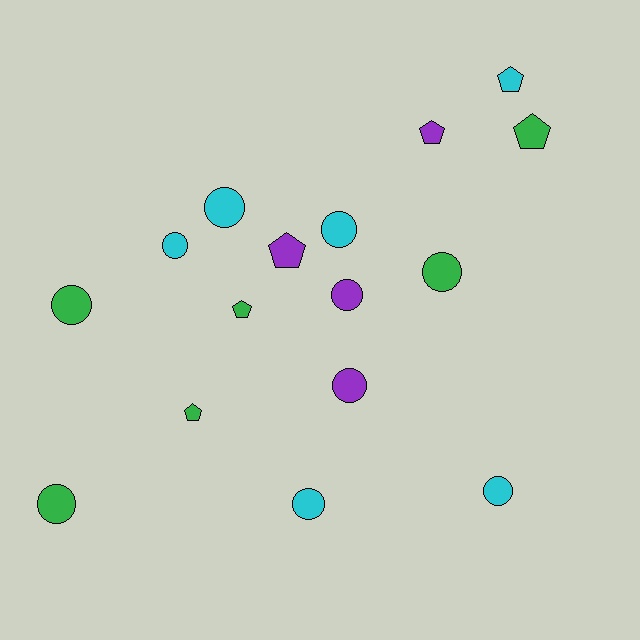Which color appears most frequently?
Green, with 6 objects.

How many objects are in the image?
There are 16 objects.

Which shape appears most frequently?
Circle, with 10 objects.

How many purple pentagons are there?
There are 2 purple pentagons.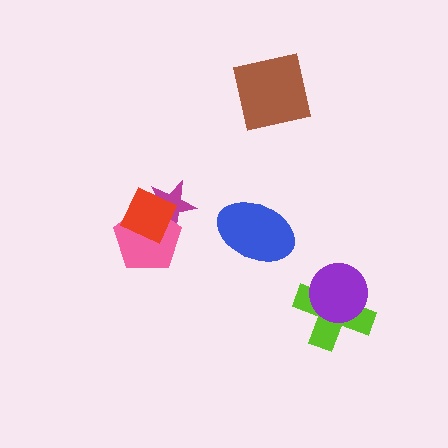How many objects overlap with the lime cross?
1 object overlaps with the lime cross.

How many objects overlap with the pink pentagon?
2 objects overlap with the pink pentagon.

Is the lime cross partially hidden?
Yes, it is partially covered by another shape.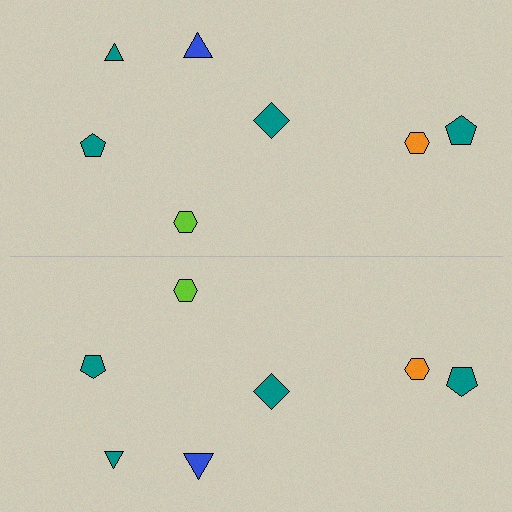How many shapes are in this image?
There are 14 shapes in this image.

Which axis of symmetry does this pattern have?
The pattern has a horizontal axis of symmetry running through the center of the image.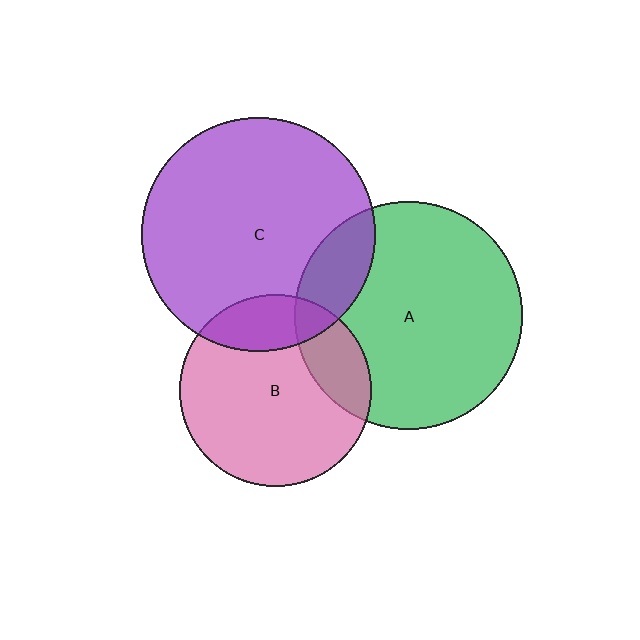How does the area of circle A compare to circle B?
Approximately 1.4 times.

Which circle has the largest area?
Circle C (purple).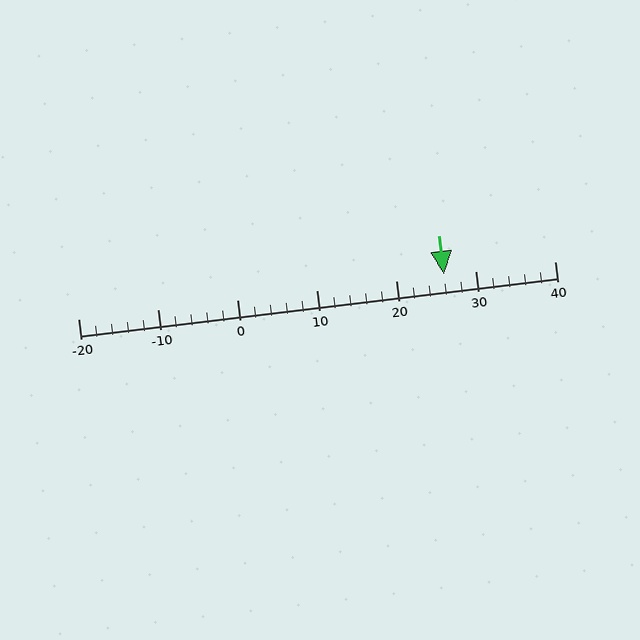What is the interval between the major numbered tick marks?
The major tick marks are spaced 10 units apart.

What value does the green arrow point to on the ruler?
The green arrow points to approximately 26.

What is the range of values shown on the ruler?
The ruler shows values from -20 to 40.